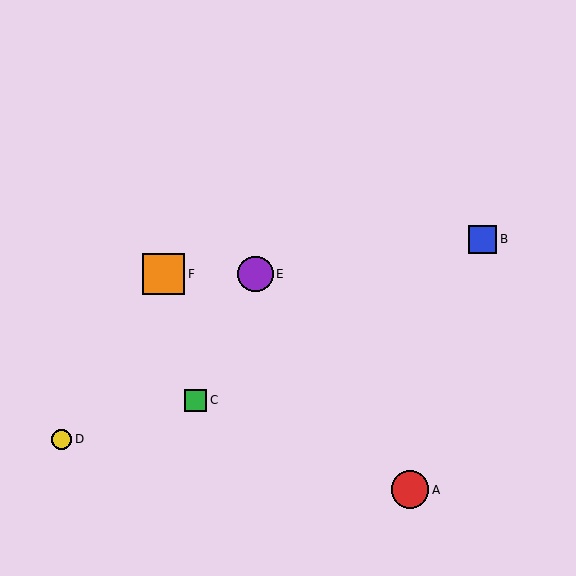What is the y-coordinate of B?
Object B is at y≈239.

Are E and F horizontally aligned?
Yes, both are at y≈274.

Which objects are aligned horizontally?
Objects E, F are aligned horizontally.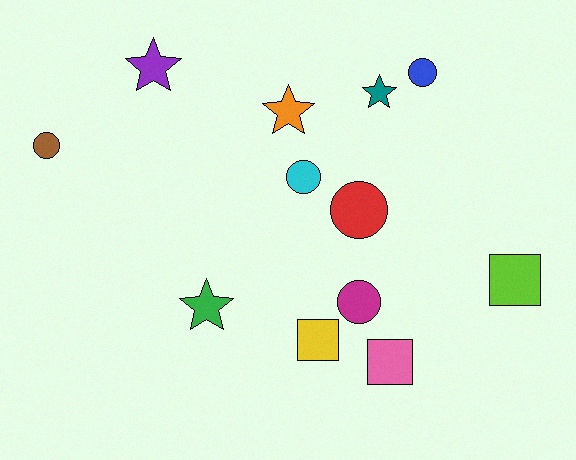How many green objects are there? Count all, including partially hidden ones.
There is 1 green object.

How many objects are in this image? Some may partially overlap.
There are 12 objects.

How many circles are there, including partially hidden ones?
There are 5 circles.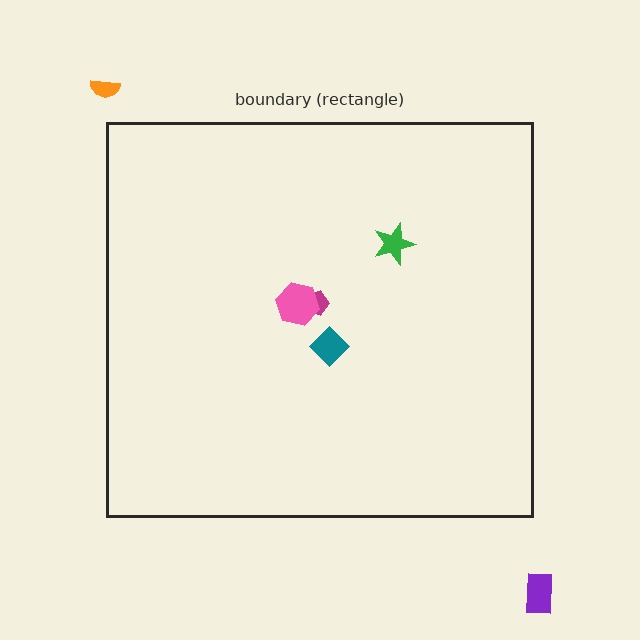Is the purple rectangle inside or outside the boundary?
Outside.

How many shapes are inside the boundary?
4 inside, 2 outside.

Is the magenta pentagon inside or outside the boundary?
Inside.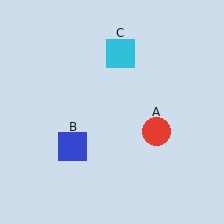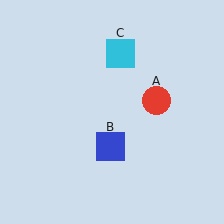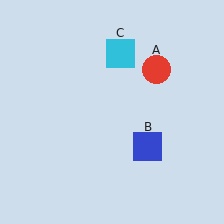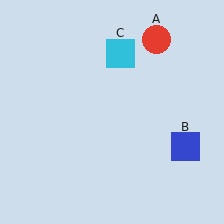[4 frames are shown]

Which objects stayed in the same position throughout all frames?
Cyan square (object C) remained stationary.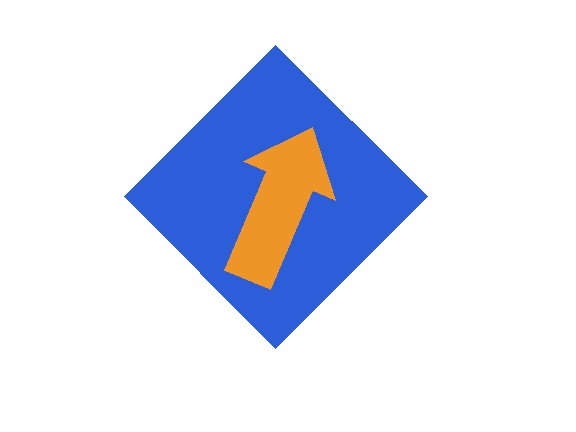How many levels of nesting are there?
2.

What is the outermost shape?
The blue diamond.